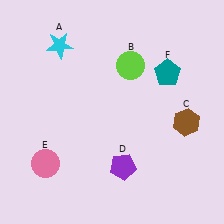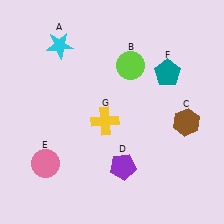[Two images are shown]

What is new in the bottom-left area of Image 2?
A yellow cross (G) was added in the bottom-left area of Image 2.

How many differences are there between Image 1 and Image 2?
There is 1 difference between the two images.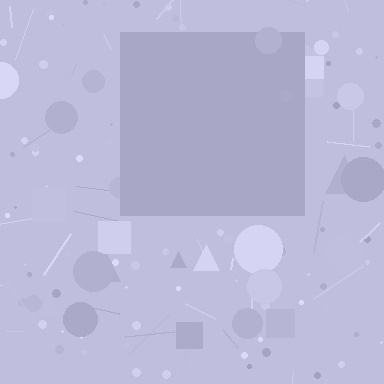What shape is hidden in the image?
A square is hidden in the image.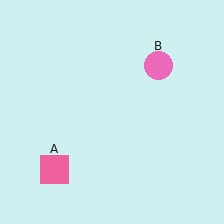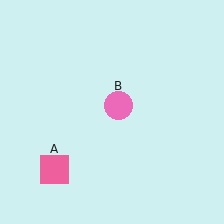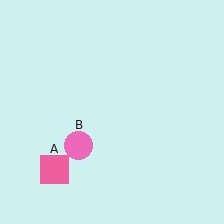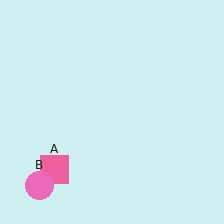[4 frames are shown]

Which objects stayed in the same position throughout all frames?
Pink square (object A) remained stationary.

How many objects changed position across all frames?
1 object changed position: pink circle (object B).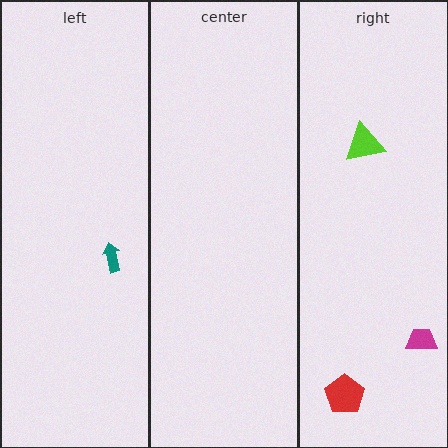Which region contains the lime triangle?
The right region.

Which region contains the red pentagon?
The right region.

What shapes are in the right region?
The red pentagon, the lime triangle, the magenta trapezoid.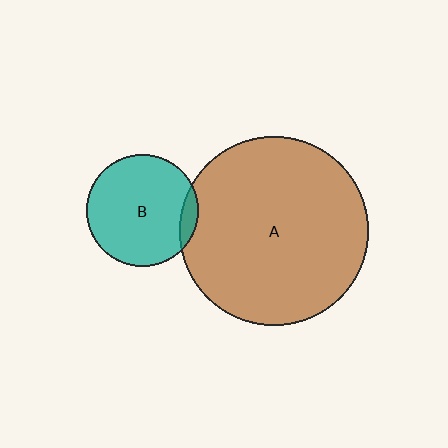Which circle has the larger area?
Circle A (brown).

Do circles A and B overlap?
Yes.